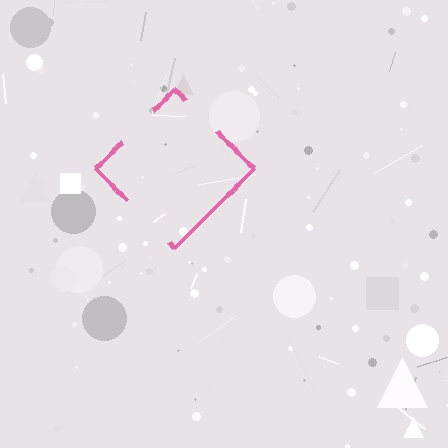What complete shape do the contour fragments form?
The contour fragments form a diamond.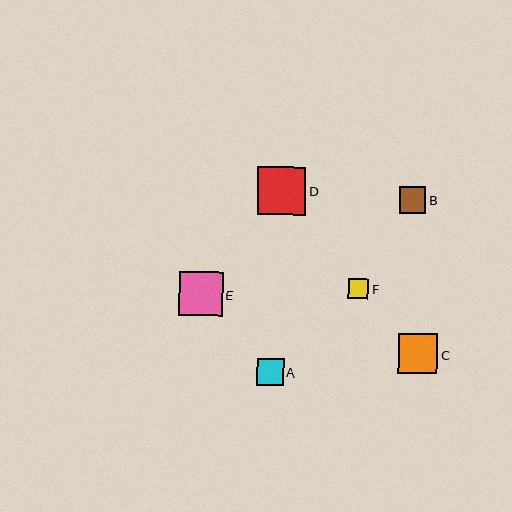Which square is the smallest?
Square F is the smallest with a size of approximately 20 pixels.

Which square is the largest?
Square D is the largest with a size of approximately 48 pixels.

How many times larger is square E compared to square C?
Square E is approximately 1.1 times the size of square C.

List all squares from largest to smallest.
From largest to smallest: D, E, C, A, B, F.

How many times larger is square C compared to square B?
Square C is approximately 1.5 times the size of square B.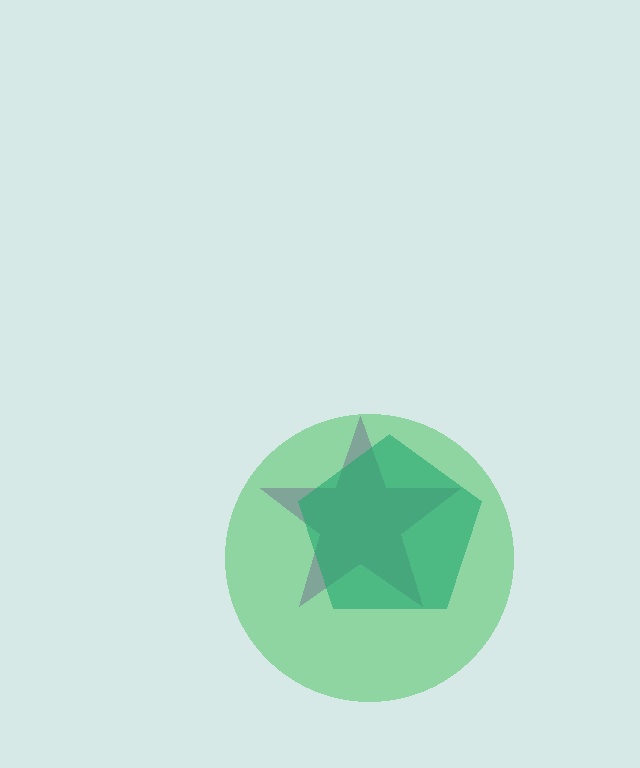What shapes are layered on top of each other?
The layered shapes are: a purple star, a teal pentagon, a green circle.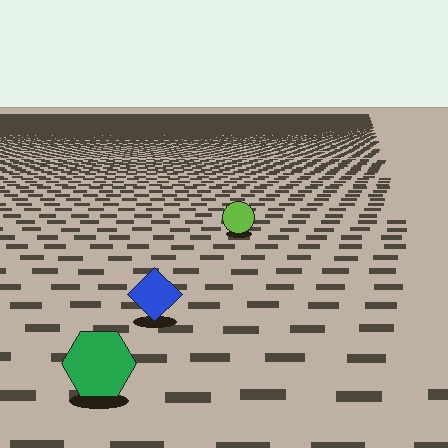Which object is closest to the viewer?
The green hexagon is closest. The texture marks near it are larger and more spread out.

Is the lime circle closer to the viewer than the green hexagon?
No. The green hexagon is closer — you can tell from the texture gradient: the ground texture is coarser near it.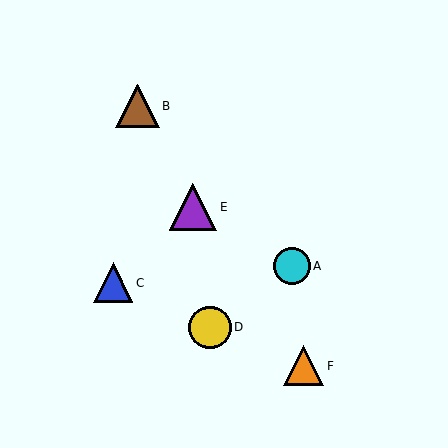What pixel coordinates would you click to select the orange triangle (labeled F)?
Click at (303, 366) to select the orange triangle F.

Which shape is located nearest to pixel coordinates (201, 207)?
The purple triangle (labeled E) at (193, 207) is nearest to that location.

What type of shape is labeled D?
Shape D is a yellow circle.